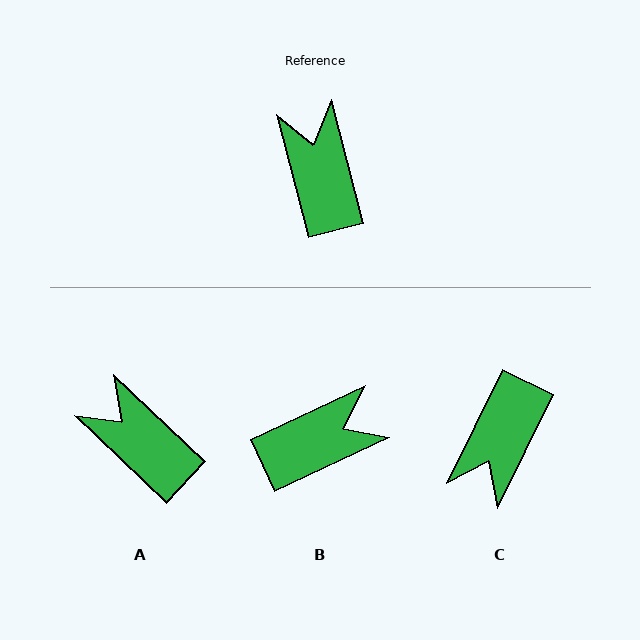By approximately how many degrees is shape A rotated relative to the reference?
Approximately 32 degrees counter-clockwise.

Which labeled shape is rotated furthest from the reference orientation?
C, about 139 degrees away.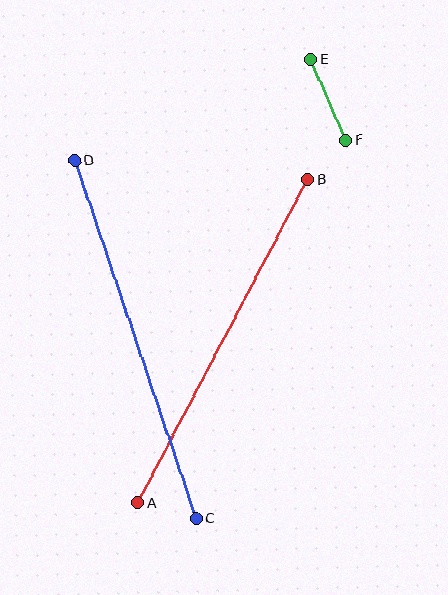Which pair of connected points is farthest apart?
Points C and D are farthest apart.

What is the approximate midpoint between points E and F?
The midpoint is at approximately (328, 100) pixels.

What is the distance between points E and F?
The distance is approximately 88 pixels.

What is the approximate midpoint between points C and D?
The midpoint is at approximately (135, 339) pixels.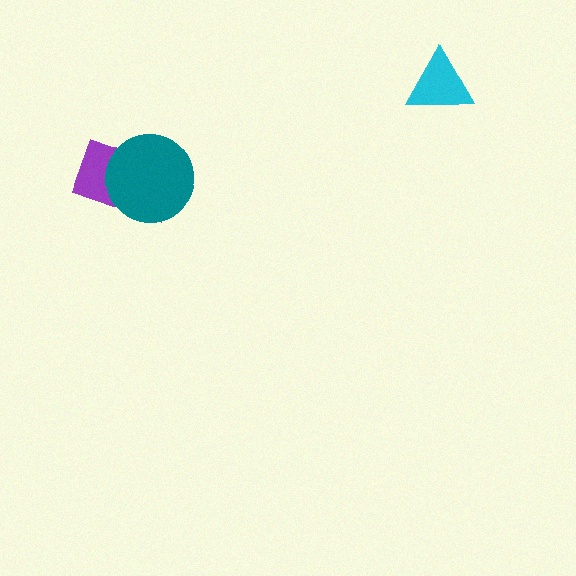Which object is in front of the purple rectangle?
The teal circle is in front of the purple rectangle.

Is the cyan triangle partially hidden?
No, no other shape covers it.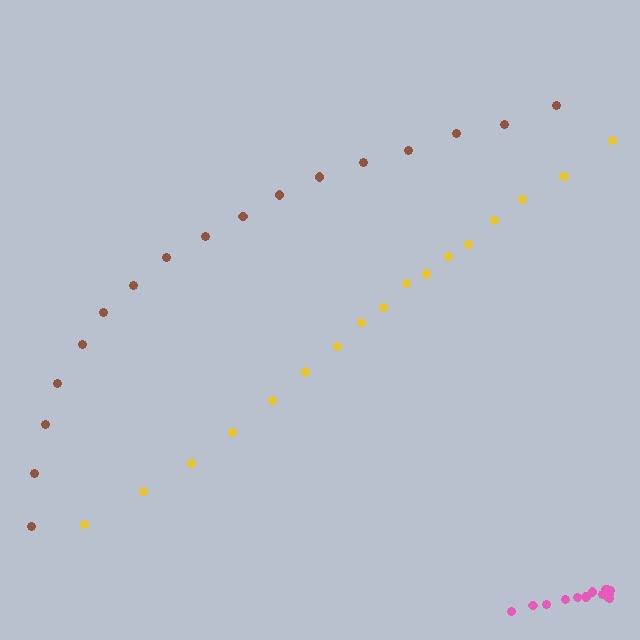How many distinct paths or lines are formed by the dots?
There are 3 distinct paths.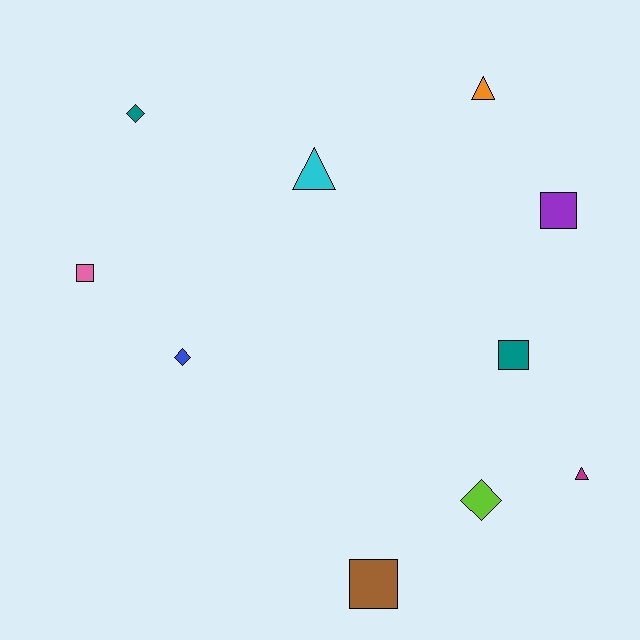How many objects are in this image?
There are 10 objects.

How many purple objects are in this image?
There is 1 purple object.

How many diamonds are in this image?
There are 3 diamonds.